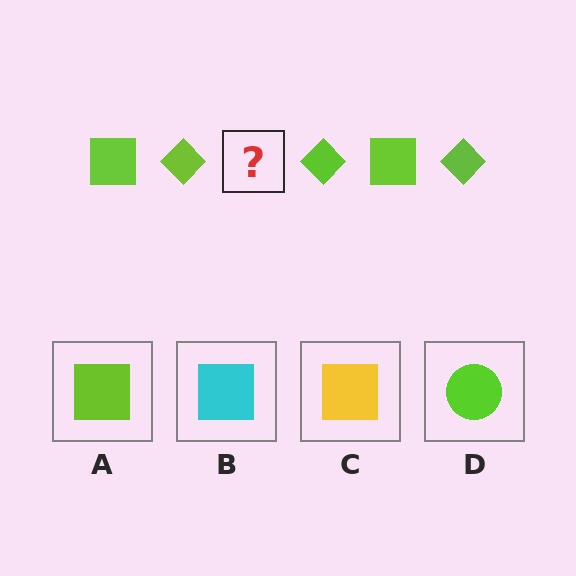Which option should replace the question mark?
Option A.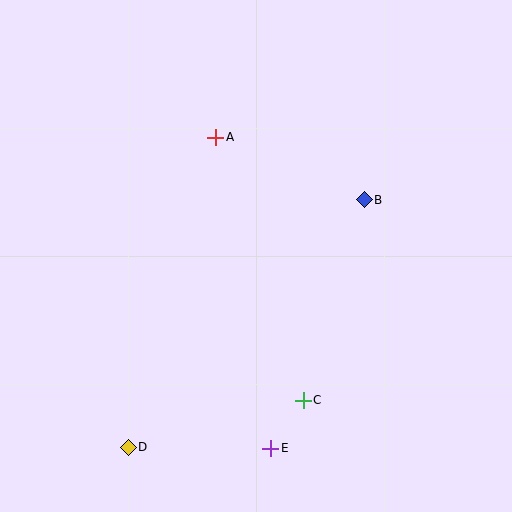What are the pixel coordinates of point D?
Point D is at (128, 447).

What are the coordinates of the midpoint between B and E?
The midpoint between B and E is at (317, 324).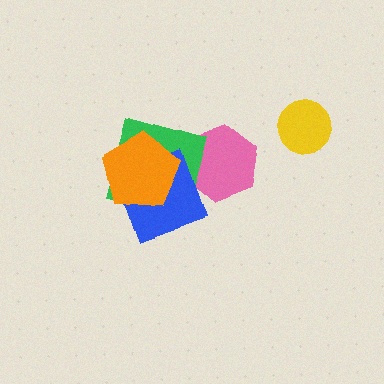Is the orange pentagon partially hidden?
No, no other shape covers it.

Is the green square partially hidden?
Yes, it is partially covered by another shape.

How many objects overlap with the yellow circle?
0 objects overlap with the yellow circle.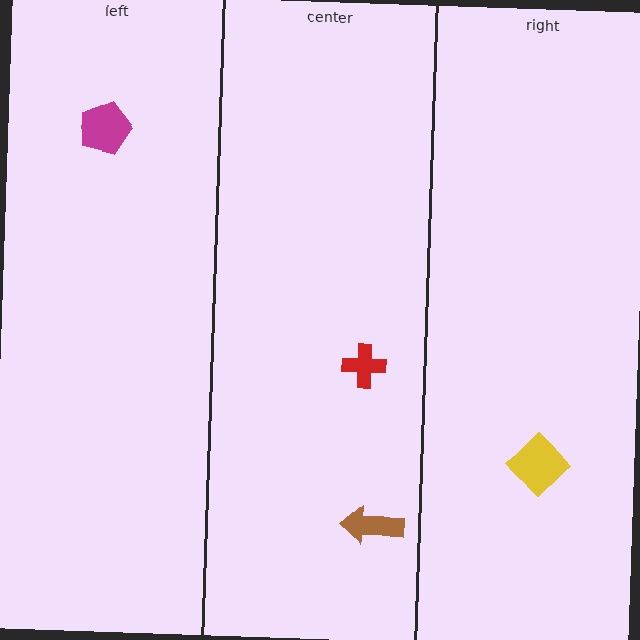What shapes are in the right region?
The yellow diamond.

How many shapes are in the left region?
1.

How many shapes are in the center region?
2.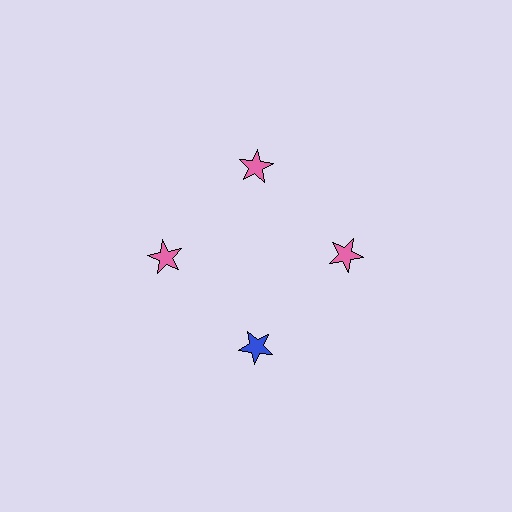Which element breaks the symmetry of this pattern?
The blue star at roughly the 6 o'clock position breaks the symmetry. All other shapes are pink stars.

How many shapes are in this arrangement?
There are 4 shapes arranged in a ring pattern.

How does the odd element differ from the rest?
It has a different color: blue instead of pink.